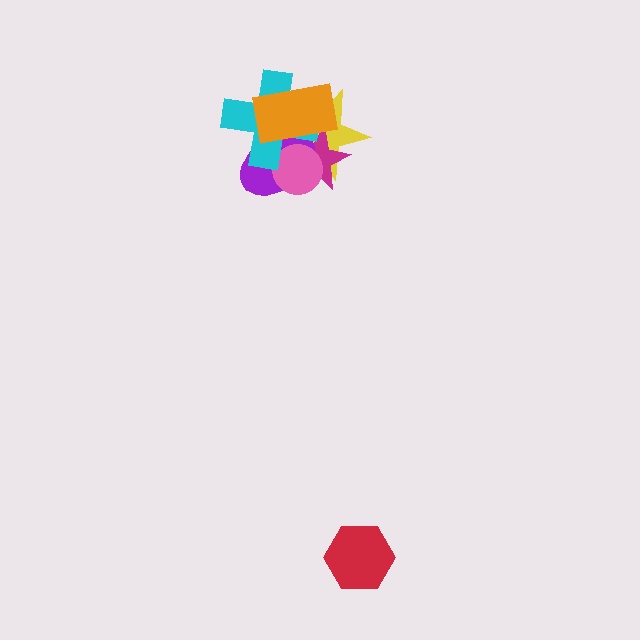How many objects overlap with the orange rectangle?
5 objects overlap with the orange rectangle.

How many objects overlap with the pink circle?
5 objects overlap with the pink circle.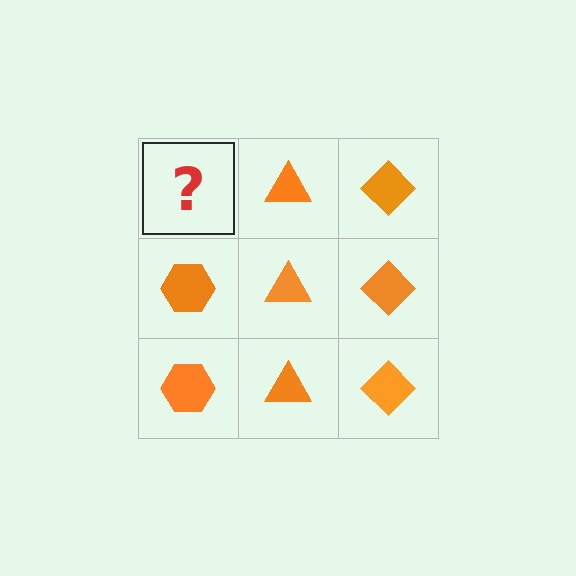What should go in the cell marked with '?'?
The missing cell should contain an orange hexagon.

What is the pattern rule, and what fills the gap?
The rule is that each column has a consistent shape. The gap should be filled with an orange hexagon.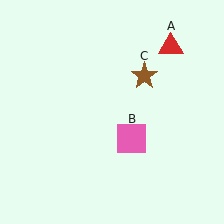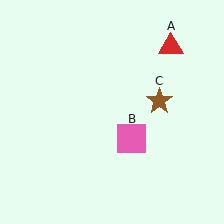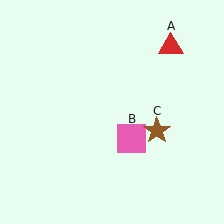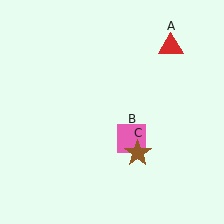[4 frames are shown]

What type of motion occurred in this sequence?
The brown star (object C) rotated clockwise around the center of the scene.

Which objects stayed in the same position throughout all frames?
Red triangle (object A) and pink square (object B) remained stationary.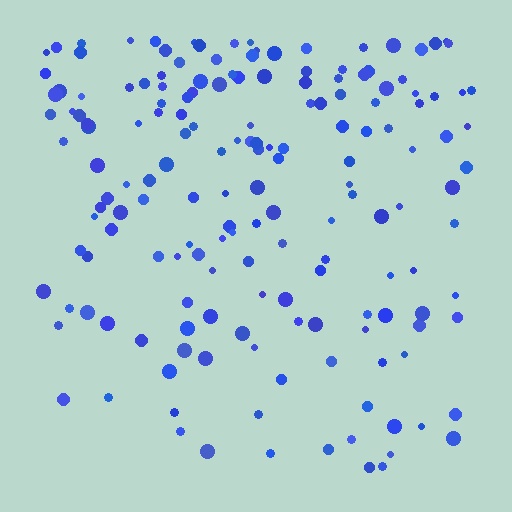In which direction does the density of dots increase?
From bottom to top, with the top side densest.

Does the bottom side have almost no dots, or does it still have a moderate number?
Still a moderate number, just noticeably fewer than the top.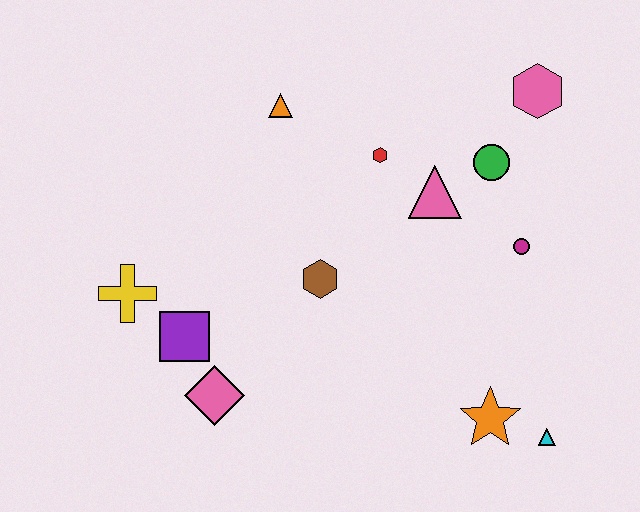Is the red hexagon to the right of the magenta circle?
No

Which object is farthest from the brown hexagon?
The pink hexagon is farthest from the brown hexagon.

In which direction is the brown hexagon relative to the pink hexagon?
The brown hexagon is to the left of the pink hexagon.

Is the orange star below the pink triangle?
Yes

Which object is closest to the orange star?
The cyan triangle is closest to the orange star.